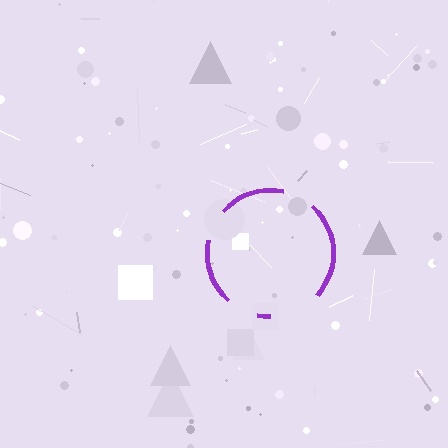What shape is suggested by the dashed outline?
The dashed outline suggests a circle.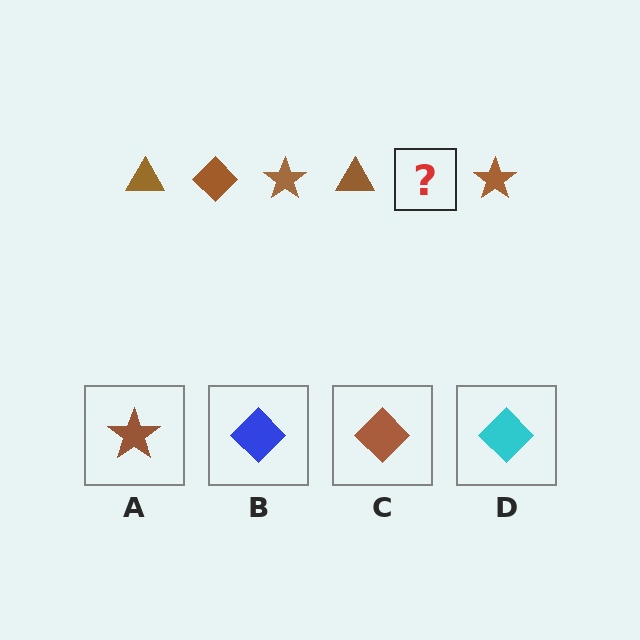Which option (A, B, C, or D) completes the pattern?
C.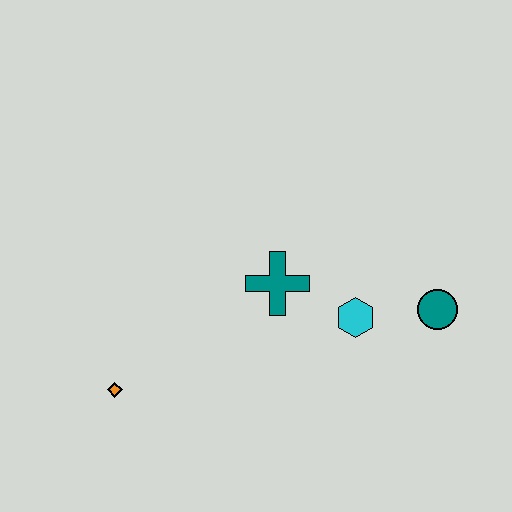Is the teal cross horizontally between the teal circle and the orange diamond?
Yes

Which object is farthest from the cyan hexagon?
The orange diamond is farthest from the cyan hexagon.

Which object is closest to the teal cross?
The cyan hexagon is closest to the teal cross.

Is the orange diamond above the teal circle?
No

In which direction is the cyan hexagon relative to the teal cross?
The cyan hexagon is to the right of the teal cross.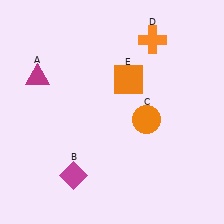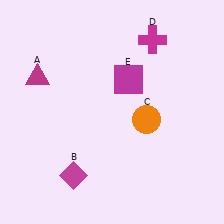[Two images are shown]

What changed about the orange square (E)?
In Image 1, E is orange. In Image 2, it changed to magenta.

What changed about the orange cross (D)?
In Image 1, D is orange. In Image 2, it changed to magenta.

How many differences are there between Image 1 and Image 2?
There are 2 differences between the two images.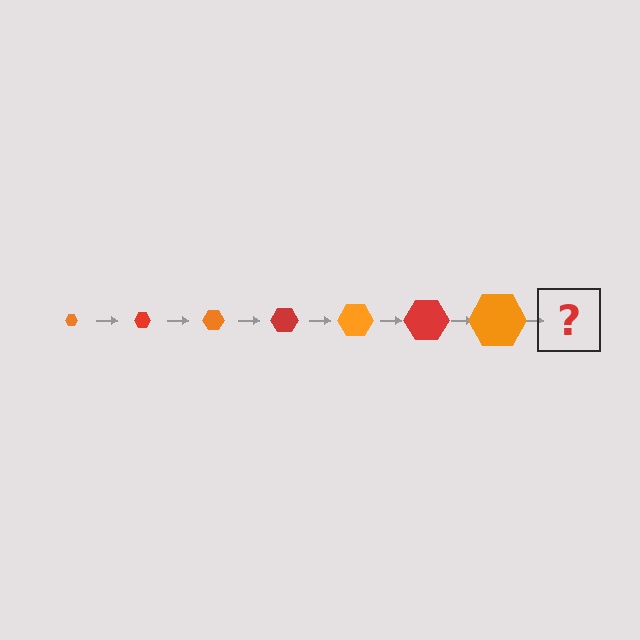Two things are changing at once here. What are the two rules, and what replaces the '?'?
The two rules are that the hexagon grows larger each step and the color cycles through orange and red. The '?' should be a red hexagon, larger than the previous one.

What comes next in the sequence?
The next element should be a red hexagon, larger than the previous one.